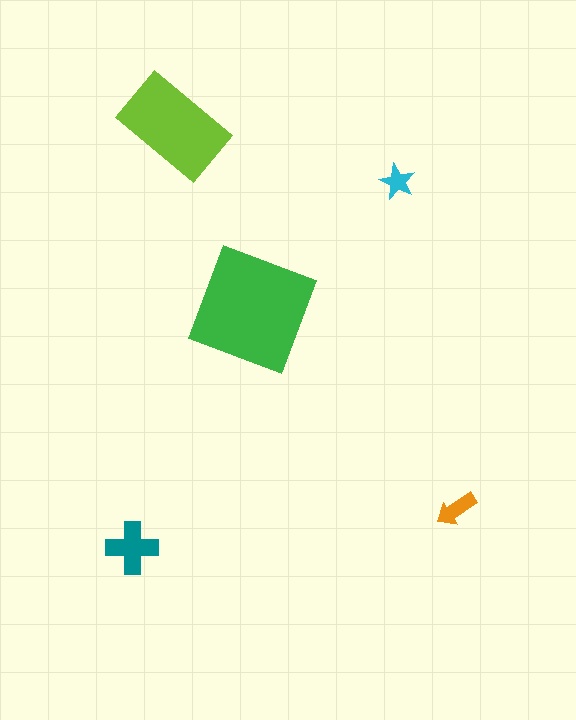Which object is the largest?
The green square.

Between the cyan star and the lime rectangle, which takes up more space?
The lime rectangle.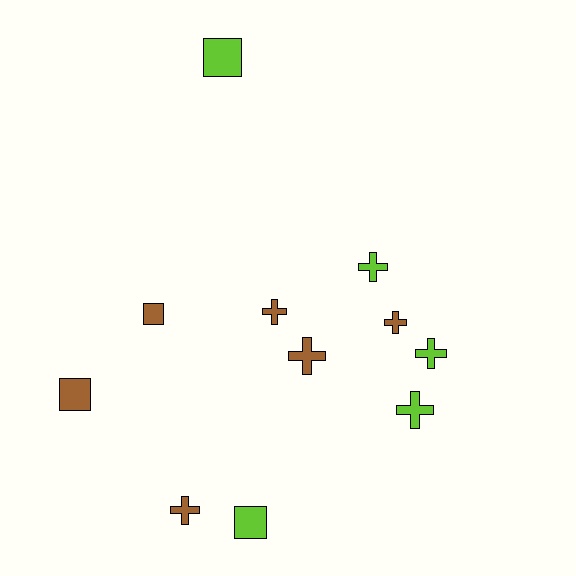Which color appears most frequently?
Brown, with 6 objects.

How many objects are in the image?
There are 11 objects.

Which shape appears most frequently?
Cross, with 7 objects.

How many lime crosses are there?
There are 3 lime crosses.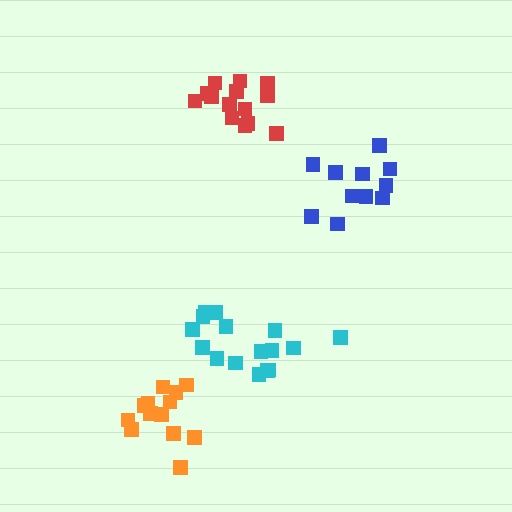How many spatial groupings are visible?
There are 4 spatial groupings.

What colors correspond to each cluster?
The clusters are colored: blue, cyan, red, orange.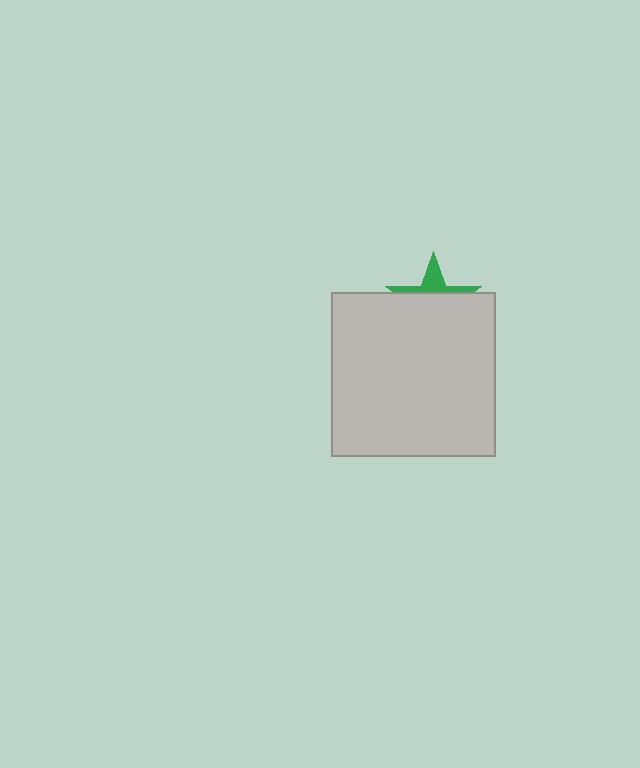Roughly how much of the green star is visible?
A small part of it is visible (roughly 31%).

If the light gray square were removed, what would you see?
You would see the complete green star.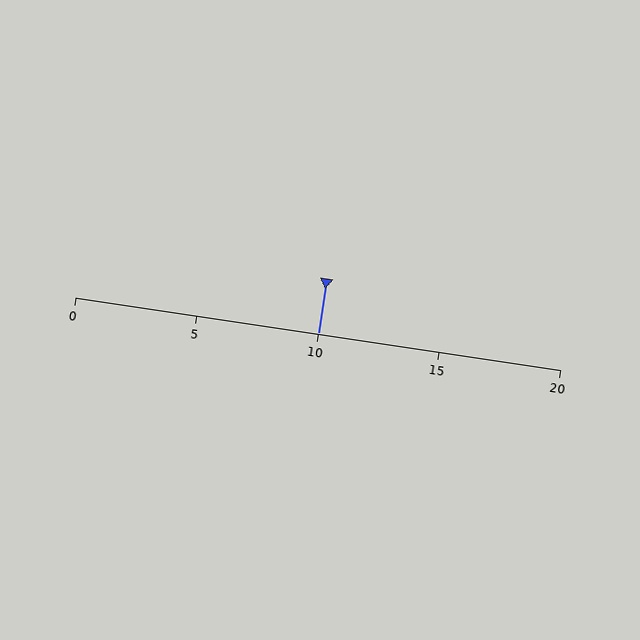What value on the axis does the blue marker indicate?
The marker indicates approximately 10.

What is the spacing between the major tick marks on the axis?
The major ticks are spaced 5 apart.